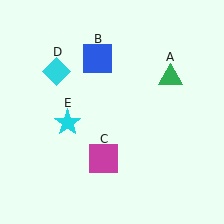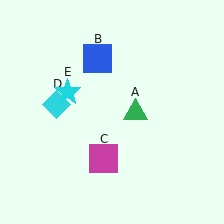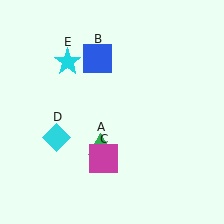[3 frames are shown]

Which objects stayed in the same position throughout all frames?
Blue square (object B) and magenta square (object C) remained stationary.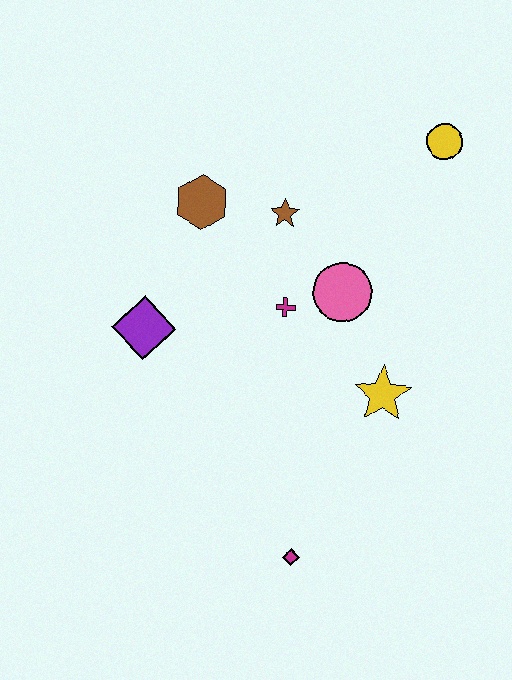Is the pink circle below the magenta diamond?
No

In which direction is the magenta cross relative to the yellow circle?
The magenta cross is below the yellow circle.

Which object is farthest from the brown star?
The magenta diamond is farthest from the brown star.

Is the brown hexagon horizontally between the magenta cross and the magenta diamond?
No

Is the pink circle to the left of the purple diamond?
No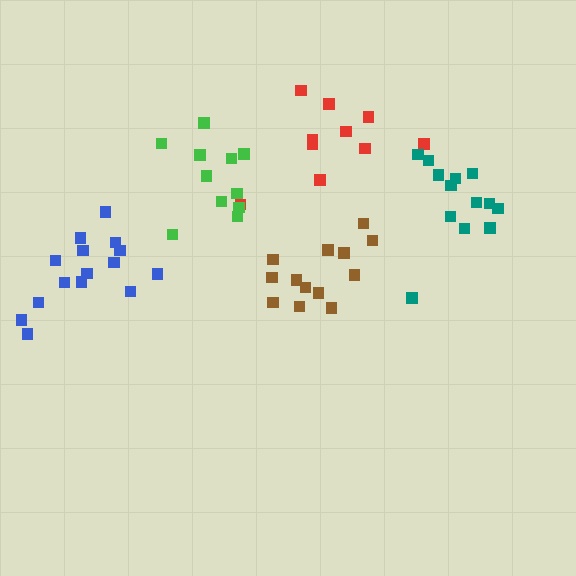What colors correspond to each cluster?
The clusters are colored: brown, red, blue, teal, green.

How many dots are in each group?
Group 1: 13 dots, Group 2: 10 dots, Group 3: 15 dots, Group 4: 13 dots, Group 5: 11 dots (62 total).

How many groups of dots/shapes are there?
There are 5 groups.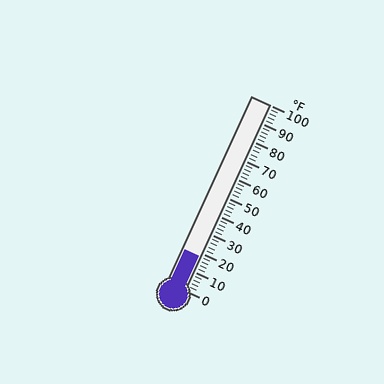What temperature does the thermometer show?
The thermometer shows approximately 18°F.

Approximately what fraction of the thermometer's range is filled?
The thermometer is filled to approximately 20% of its range.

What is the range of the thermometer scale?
The thermometer scale ranges from 0°F to 100°F.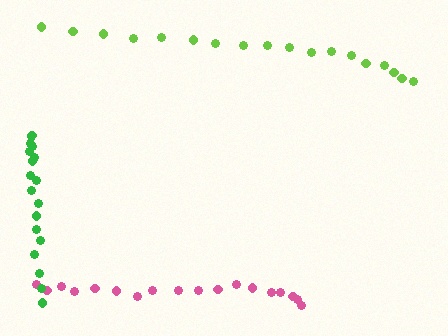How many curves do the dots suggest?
There are 3 distinct paths.